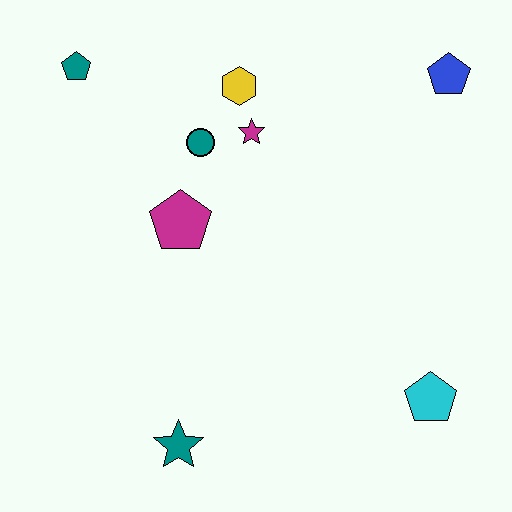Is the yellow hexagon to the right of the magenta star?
No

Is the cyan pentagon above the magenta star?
No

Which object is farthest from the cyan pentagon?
The teal pentagon is farthest from the cyan pentagon.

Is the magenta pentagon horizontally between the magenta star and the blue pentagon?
No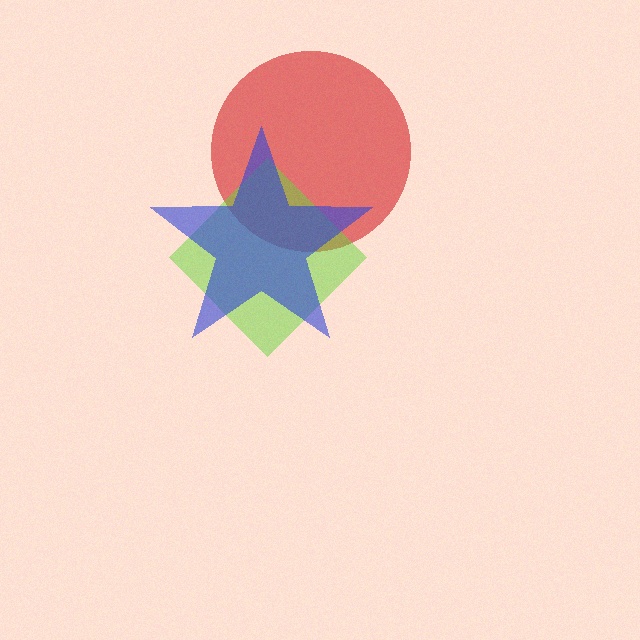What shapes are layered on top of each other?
The layered shapes are: a red circle, a lime diamond, a blue star.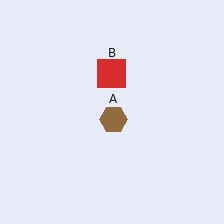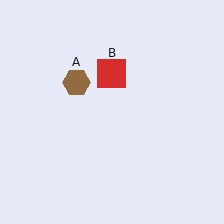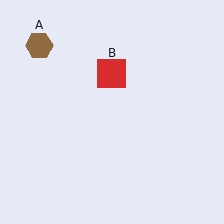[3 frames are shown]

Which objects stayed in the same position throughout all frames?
Red square (object B) remained stationary.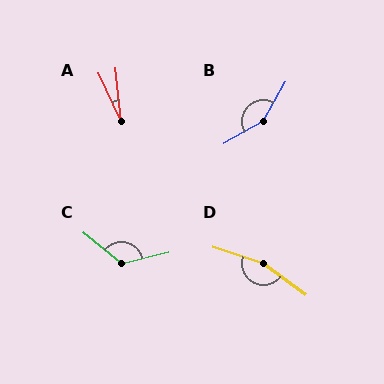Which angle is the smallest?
A, at approximately 19 degrees.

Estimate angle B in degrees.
Approximately 149 degrees.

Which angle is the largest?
D, at approximately 162 degrees.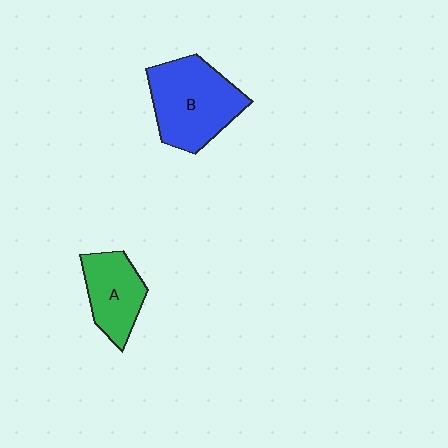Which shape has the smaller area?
Shape A (green).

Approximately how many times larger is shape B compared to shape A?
Approximately 1.6 times.